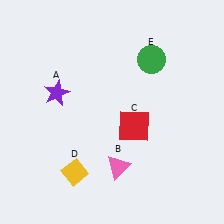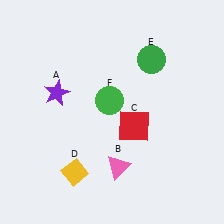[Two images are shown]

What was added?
A green circle (F) was added in Image 2.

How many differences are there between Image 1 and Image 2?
There is 1 difference between the two images.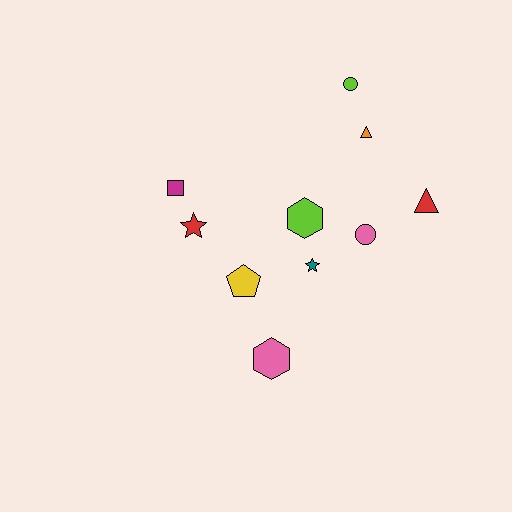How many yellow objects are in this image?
There is 1 yellow object.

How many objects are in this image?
There are 10 objects.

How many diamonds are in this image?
There are no diamonds.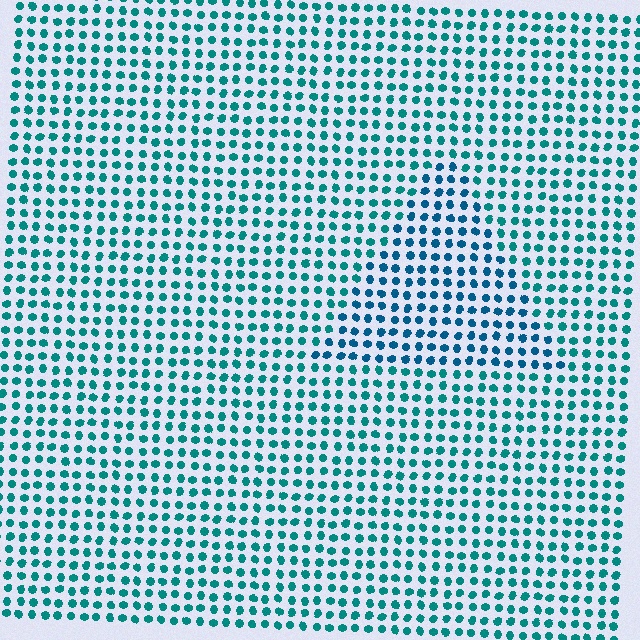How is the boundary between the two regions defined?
The boundary is defined purely by a slight shift in hue (about 24 degrees). Spacing, size, and orientation are identical on both sides.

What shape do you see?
I see a triangle.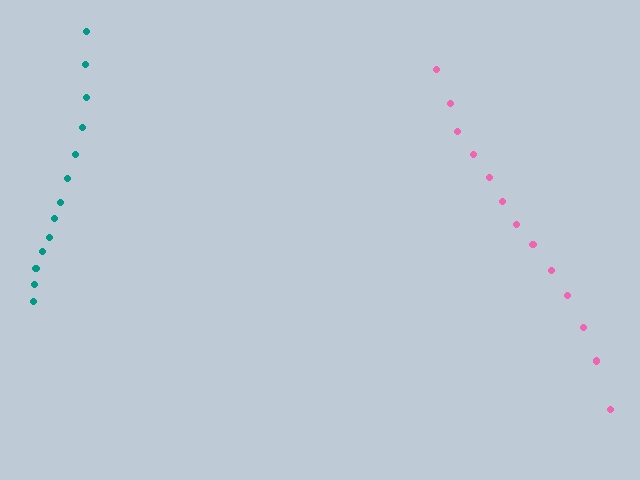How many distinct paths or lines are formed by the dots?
There are 2 distinct paths.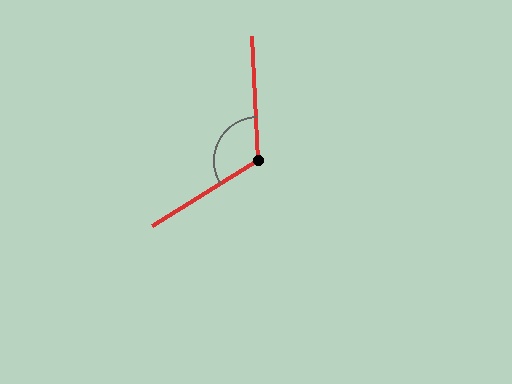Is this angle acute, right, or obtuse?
It is obtuse.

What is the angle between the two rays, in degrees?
Approximately 119 degrees.